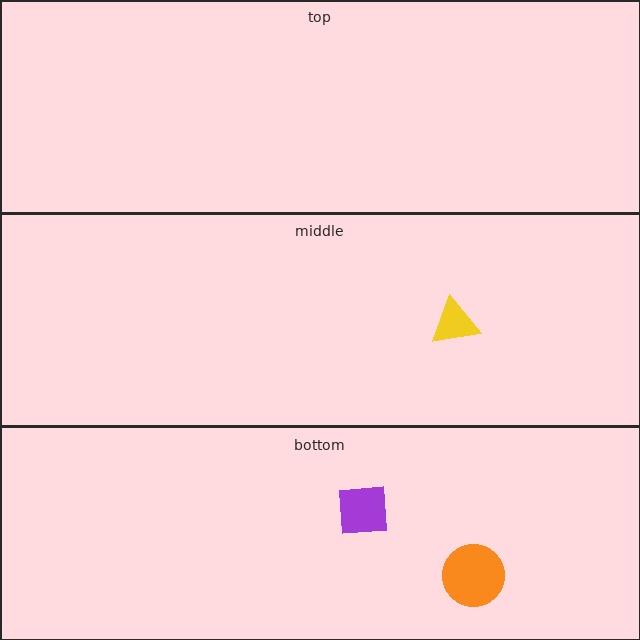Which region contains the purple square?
The bottom region.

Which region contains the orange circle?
The bottom region.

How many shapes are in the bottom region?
2.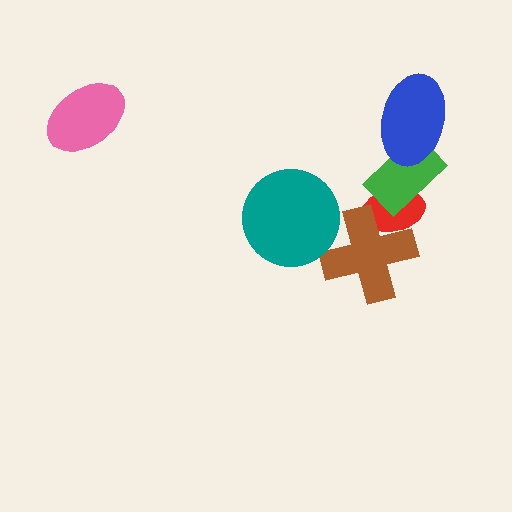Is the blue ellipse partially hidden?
No, no other shape covers it.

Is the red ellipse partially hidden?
Yes, it is partially covered by another shape.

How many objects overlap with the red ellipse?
2 objects overlap with the red ellipse.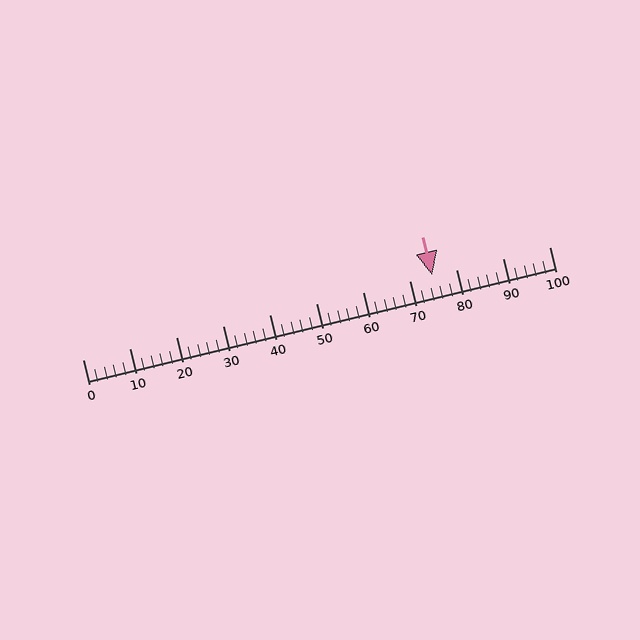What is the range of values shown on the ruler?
The ruler shows values from 0 to 100.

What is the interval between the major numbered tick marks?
The major tick marks are spaced 10 units apart.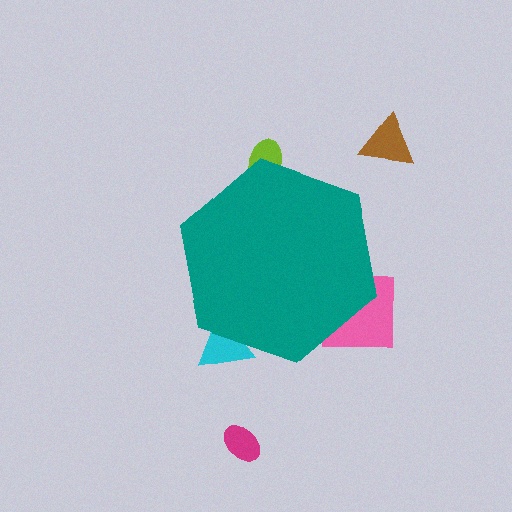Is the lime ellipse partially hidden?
Yes, the lime ellipse is partially hidden behind the teal hexagon.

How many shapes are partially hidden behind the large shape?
3 shapes are partially hidden.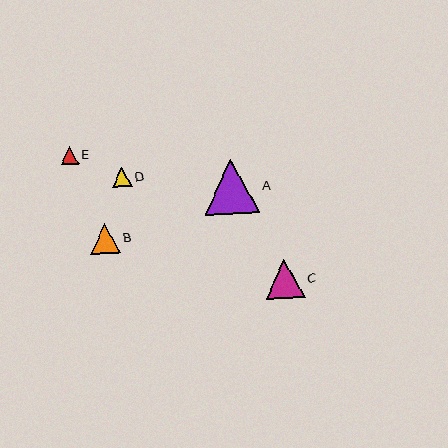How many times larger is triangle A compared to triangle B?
Triangle A is approximately 1.8 times the size of triangle B.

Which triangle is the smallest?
Triangle E is the smallest with a size of approximately 18 pixels.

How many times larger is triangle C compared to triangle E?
Triangle C is approximately 2.2 times the size of triangle E.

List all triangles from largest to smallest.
From largest to smallest: A, C, B, D, E.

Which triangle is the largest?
Triangle A is the largest with a size of approximately 55 pixels.